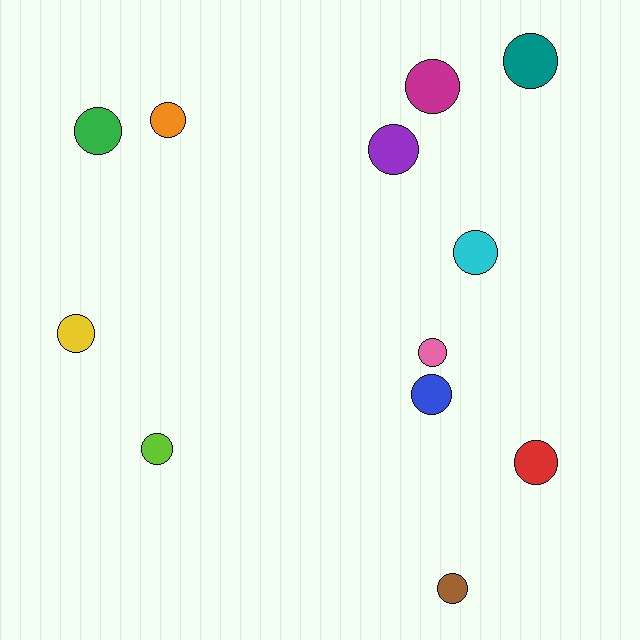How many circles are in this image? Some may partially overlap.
There are 12 circles.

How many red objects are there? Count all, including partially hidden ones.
There is 1 red object.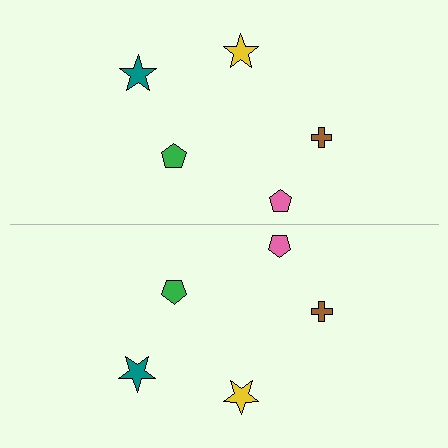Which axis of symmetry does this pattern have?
The pattern has a horizontal axis of symmetry running through the center of the image.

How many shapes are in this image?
There are 10 shapes in this image.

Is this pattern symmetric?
Yes, this pattern has bilateral (reflection) symmetry.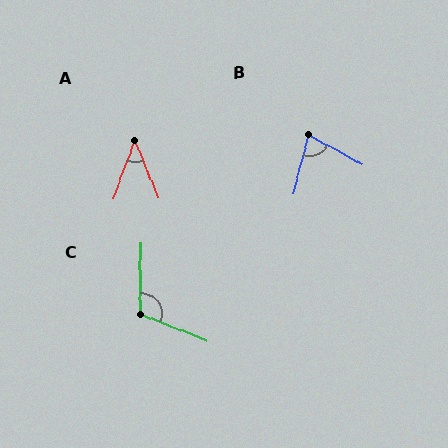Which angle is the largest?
C, at approximately 112 degrees.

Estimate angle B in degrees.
Approximately 76 degrees.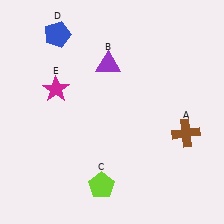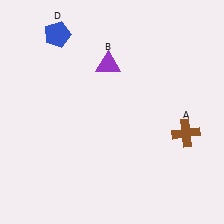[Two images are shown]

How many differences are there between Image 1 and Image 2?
There are 2 differences between the two images.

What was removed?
The magenta star (E), the lime pentagon (C) were removed in Image 2.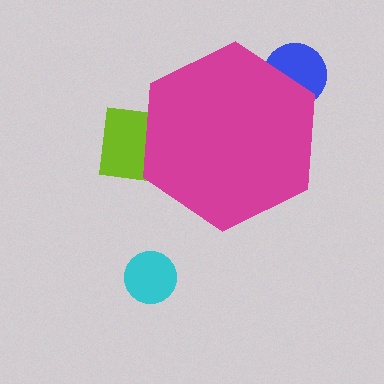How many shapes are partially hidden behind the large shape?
2 shapes are partially hidden.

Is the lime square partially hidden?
Yes, the lime square is partially hidden behind the magenta hexagon.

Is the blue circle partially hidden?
Yes, the blue circle is partially hidden behind the magenta hexagon.